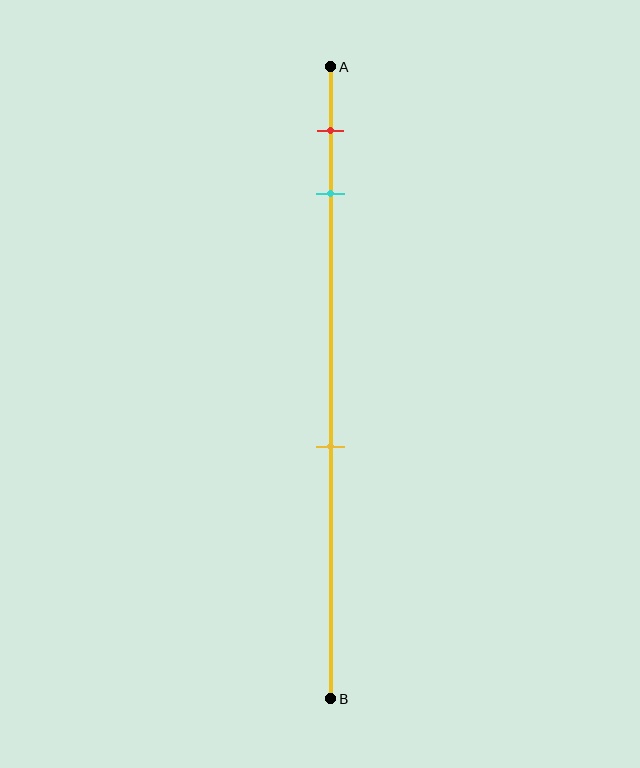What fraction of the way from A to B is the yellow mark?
The yellow mark is approximately 60% (0.6) of the way from A to B.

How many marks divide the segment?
There are 3 marks dividing the segment.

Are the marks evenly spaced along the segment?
No, the marks are not evenly spaced.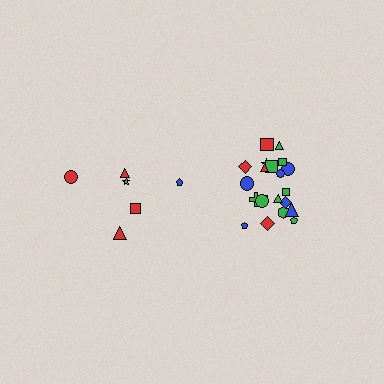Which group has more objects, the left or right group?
The right group.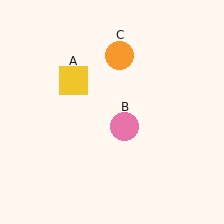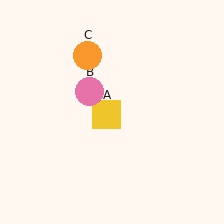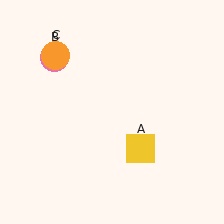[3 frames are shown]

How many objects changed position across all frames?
3 objects changed position: yellow square (object A), pink circle (object B), orange circle (object C).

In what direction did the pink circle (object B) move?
The pink circle (object B) moved up and to the left.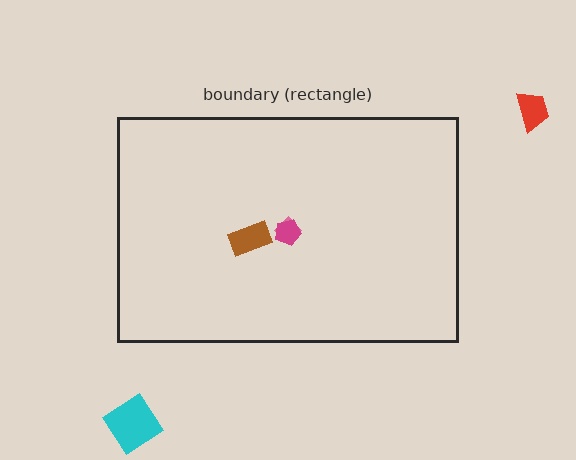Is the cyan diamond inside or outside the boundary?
Outside.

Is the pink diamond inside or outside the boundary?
Inside.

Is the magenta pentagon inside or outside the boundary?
Inside.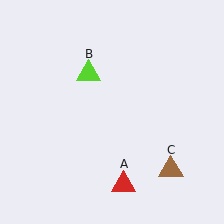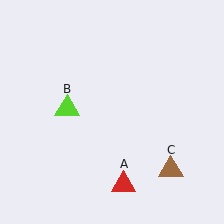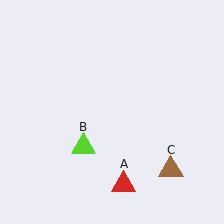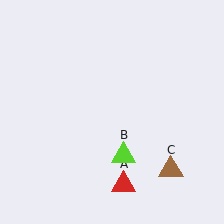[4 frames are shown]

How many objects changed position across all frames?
1 object changed position: lime triangle (object B).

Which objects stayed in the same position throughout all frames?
Red triangle (object A) and brown triangle (object C) remained stationary.